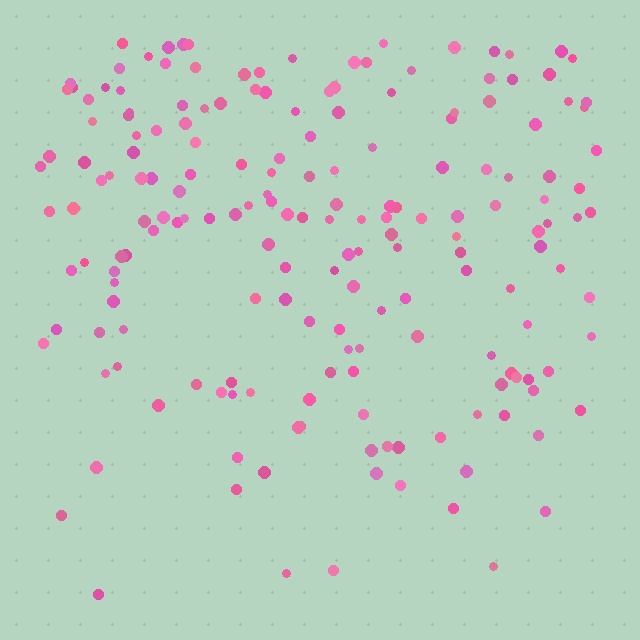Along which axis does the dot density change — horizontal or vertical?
Vertical.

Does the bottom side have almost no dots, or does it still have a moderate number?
Still a moderate number, just noticeably fewer than the top.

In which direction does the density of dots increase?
From bottom to top, with the top side densest.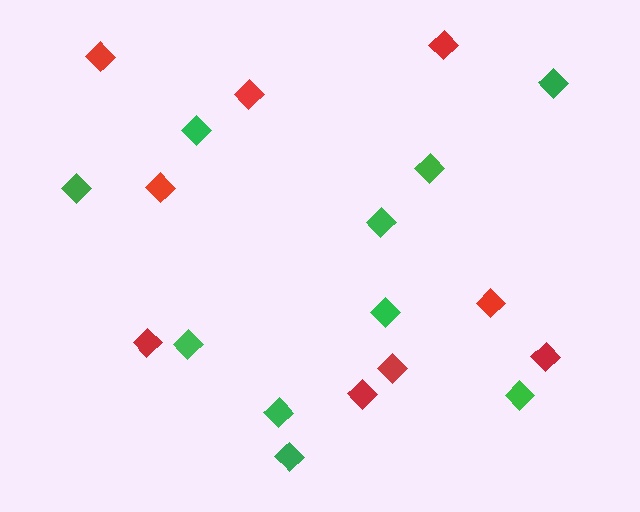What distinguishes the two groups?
There are 2 groups: one group of red diamonds (9) and one group of green diamonds (10).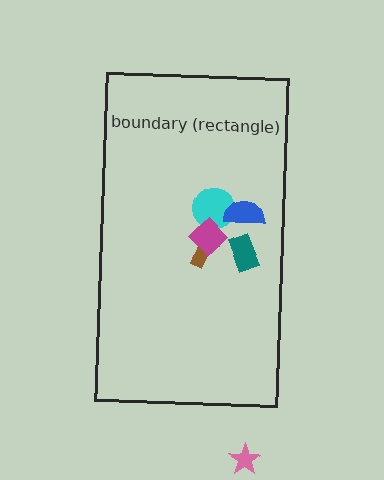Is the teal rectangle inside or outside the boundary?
Inside.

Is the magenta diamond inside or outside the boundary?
Inside.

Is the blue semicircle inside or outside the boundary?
Inside.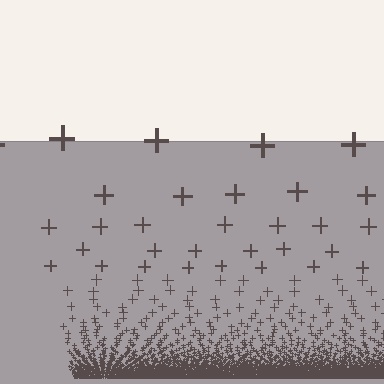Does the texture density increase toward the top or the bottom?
Density increases toward the bottom.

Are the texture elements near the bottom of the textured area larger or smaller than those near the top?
Smaller. The gradient is inverted — elements near the bottom are smaller and denser.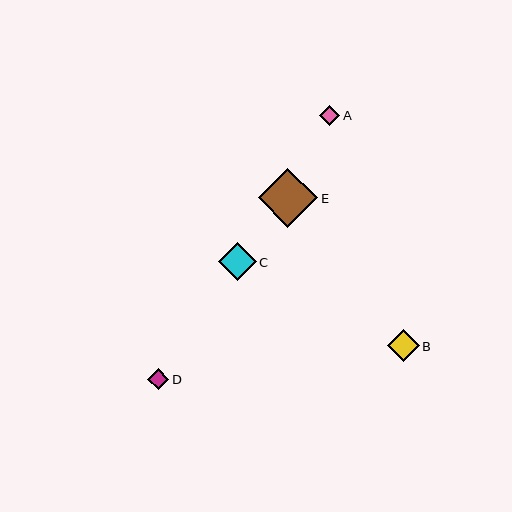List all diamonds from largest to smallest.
From largest to smallest: E, C, B, D, A.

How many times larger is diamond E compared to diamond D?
Diamond E is approximately 2.8 times the size of diamond D.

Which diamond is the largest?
Diamond E is the largest with a size of approximately 59 pixels.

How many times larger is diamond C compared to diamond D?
Diamond C is approximately 1.8 times the size of diamond D.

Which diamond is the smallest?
Diamond A is the smallest with a size of approximately 20 pixels.